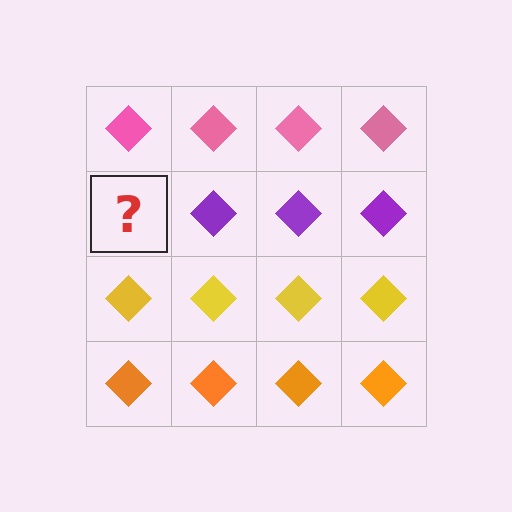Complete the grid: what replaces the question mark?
The question mark should be replaced with a purple diamond.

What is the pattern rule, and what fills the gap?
The rule is that each row has a consistent color. The gap should be filled with a purple diamond.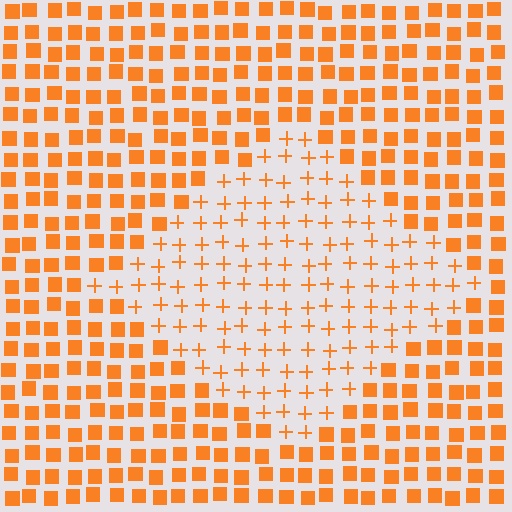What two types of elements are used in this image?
The image uses plus signs inside the diamond region and squares outside it.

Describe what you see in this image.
The image is filled with small orange elements arranged in a uniform grid. A diamond-shaped region contains plus signs, while the surrounding area contains squares. The boundary is defined purely by the change in element shape.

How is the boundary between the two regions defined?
The boundary is defined by a change in element shape: plus signs inside vs. squares outside. All elements share the same color and spacing.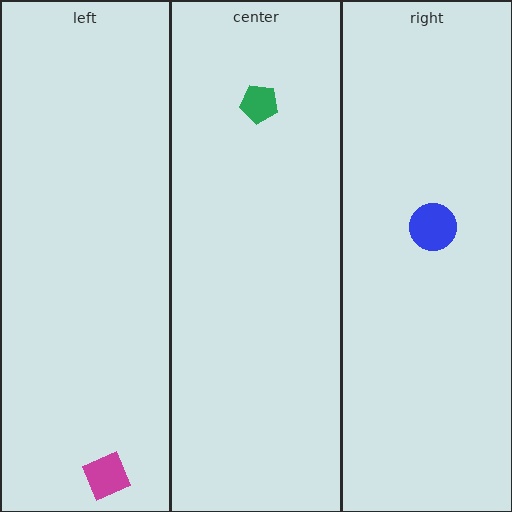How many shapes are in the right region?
1.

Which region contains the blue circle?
The right region.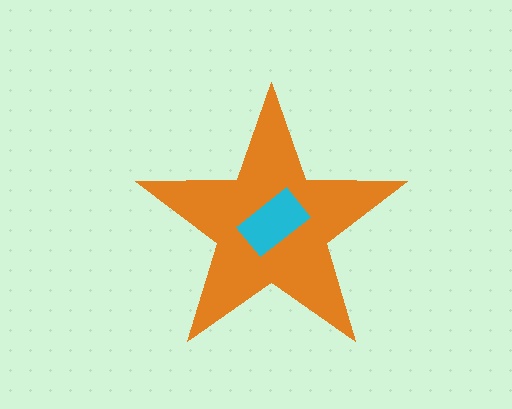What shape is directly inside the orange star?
The cyan rectangle.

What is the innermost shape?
The cyan rectangle.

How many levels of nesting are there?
2.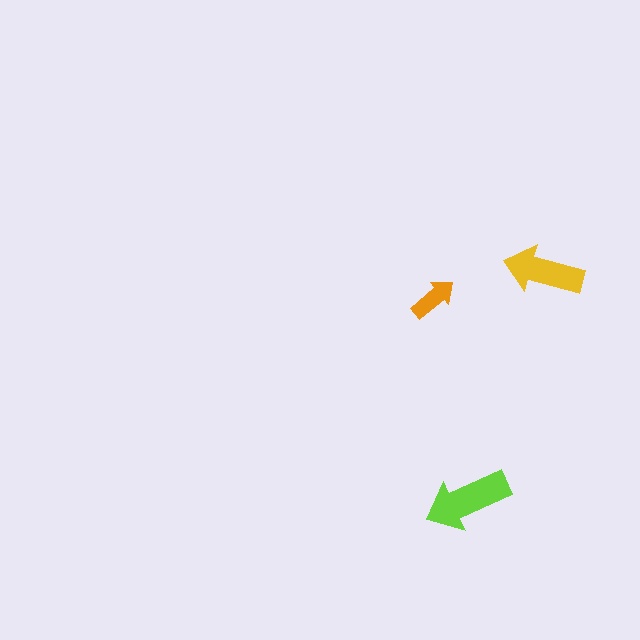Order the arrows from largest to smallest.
the lime one, the yellow one, the orange one.